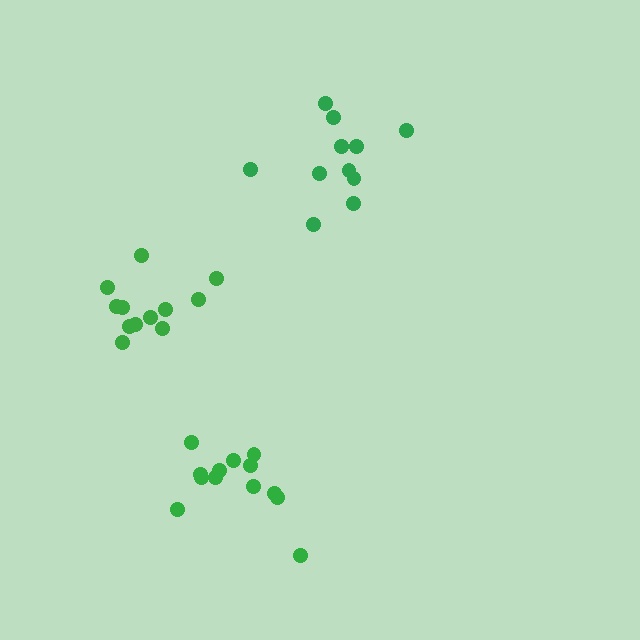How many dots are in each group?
Group 1: 13 dots, Group 2: 11 dots, Group 3: 12 dots (36 total).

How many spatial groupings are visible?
There are 3 spatial groupings.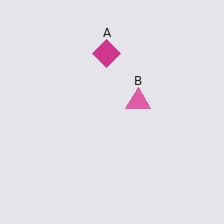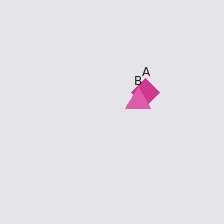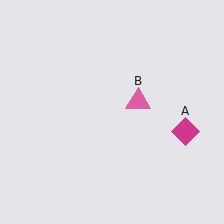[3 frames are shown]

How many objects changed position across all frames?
1 object changed position: magenta diamond (object A).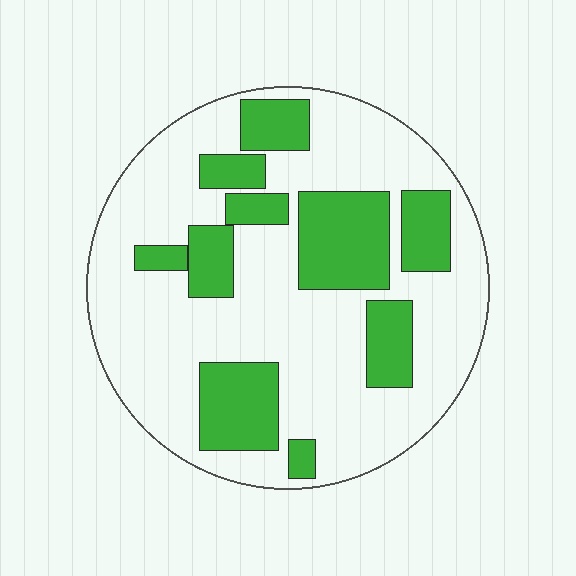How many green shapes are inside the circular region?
10.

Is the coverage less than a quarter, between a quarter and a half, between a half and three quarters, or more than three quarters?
Between a quarter and a half.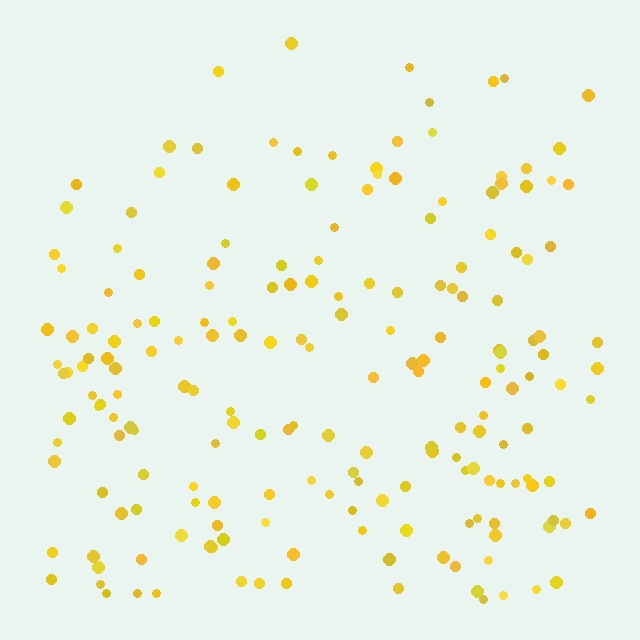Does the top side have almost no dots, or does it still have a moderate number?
Still a moderate number, just noticeably fewer than the bottom.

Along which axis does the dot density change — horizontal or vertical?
Vertical.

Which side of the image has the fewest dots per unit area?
The top.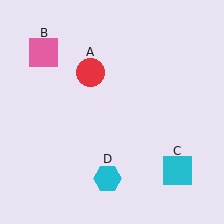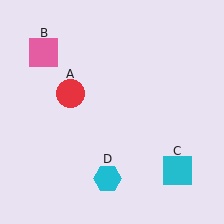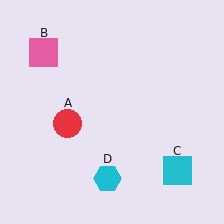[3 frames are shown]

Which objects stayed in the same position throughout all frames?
Pink square (object B) and cyan square (object C) and cyan hexagon (object D) remained stationary.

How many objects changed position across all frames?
1 object changed position: red circle (object A).